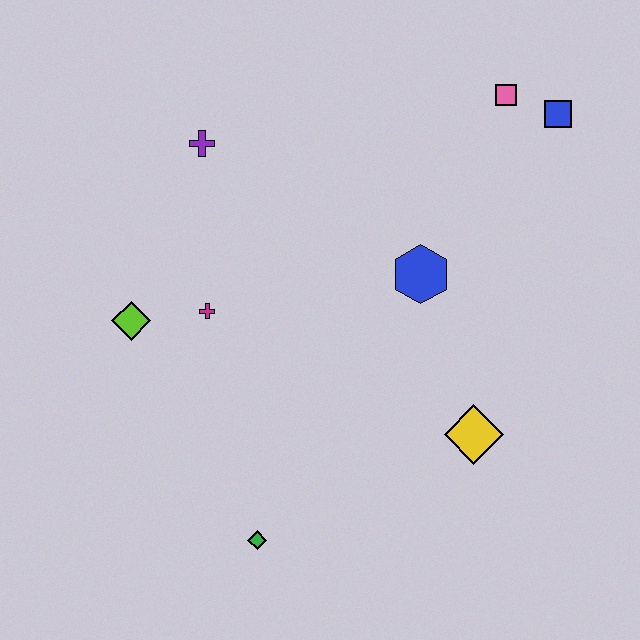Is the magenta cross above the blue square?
No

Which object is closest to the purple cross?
The magenta cross is closest to the purple cross.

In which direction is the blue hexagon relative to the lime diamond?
The blue hexagon is to the right of the lime diamond.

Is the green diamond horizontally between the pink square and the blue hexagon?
No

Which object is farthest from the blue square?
The green diamond is farthest from the blue square.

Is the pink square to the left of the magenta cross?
No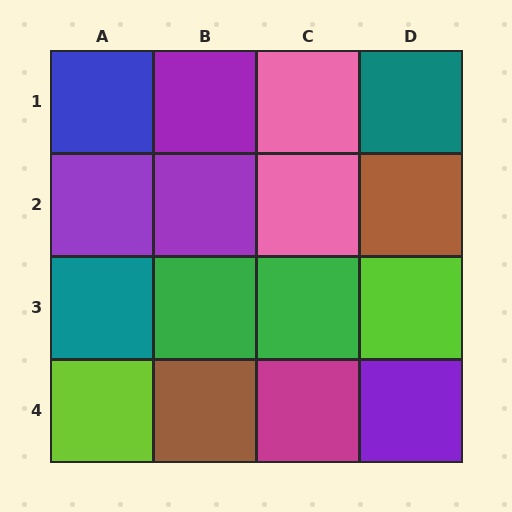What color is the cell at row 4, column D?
Purple.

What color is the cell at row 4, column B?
Brown.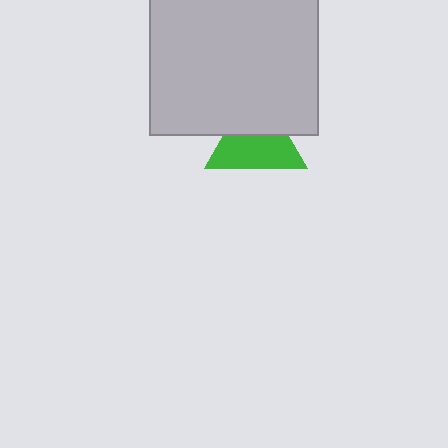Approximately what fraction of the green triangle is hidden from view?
Roughly 39% of the green triangle is hidden behind the light gray square.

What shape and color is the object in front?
The object in front is a light gray square.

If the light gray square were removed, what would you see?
You would see the complete green triangle.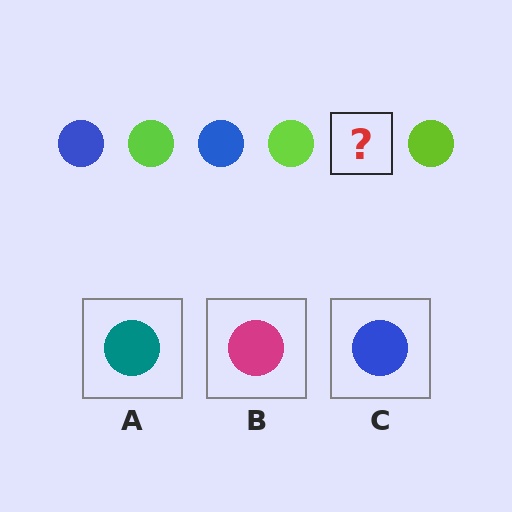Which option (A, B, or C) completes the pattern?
C.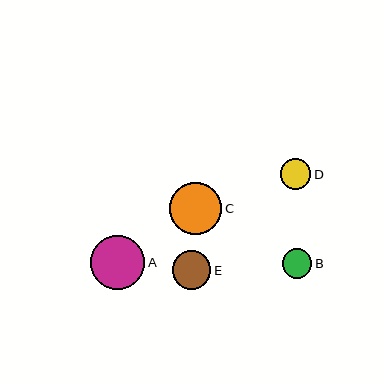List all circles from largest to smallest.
From largest to smallest: A, C, E, D, B.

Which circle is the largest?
Circle A is the largest with a size of approximately 54 pixels.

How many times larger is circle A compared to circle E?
Circle A is approximately 1.4 times the size of circle E.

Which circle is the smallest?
Circle B is the smallest with a size of approximately 29 pixels.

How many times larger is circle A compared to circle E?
Circle A is approximately 1.4 times the size of circle E.